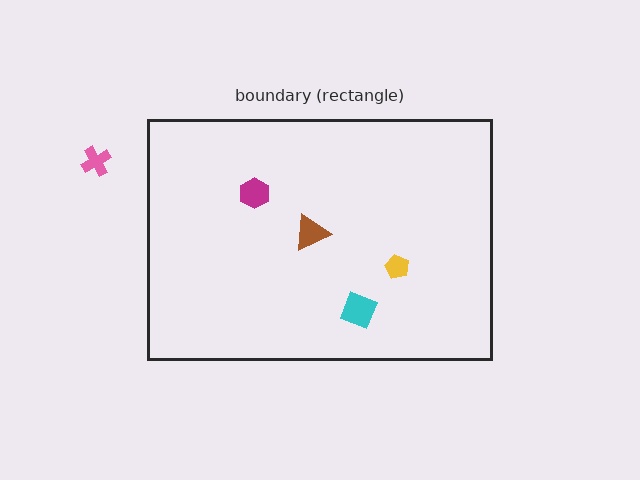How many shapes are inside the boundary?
4 inside, 1 outside.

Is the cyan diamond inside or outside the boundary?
Inside.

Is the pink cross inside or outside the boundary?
Outside.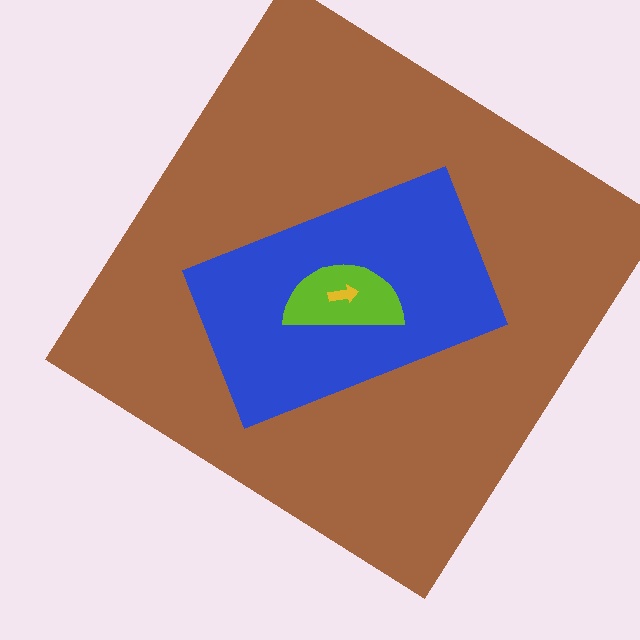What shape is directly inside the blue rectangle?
The lime semicircle.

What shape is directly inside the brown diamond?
The blue rectangle.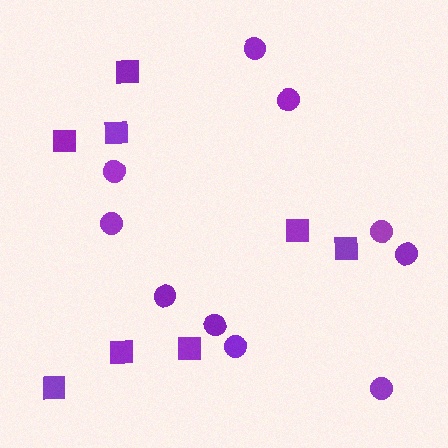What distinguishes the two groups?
There are 2 groups: one group of squares (8) and one group of circles (10).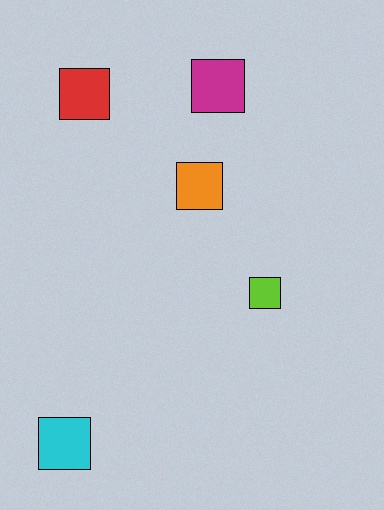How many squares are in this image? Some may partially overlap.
There are 5 squares.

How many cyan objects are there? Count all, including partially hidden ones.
There is 1 cyan object.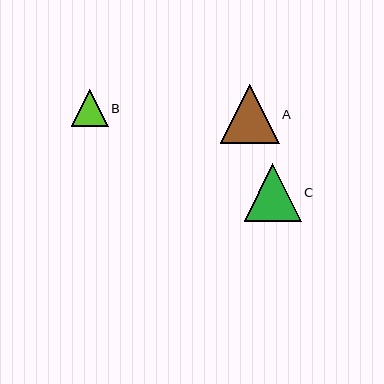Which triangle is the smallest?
Triangle B is the smallest with a size of approximately 37 pixels.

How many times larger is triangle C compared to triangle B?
Triangle C is approximately 1.5 times the size of triangle B.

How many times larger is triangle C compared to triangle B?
Triangle C is approximately 1.5 times the size of triangle B.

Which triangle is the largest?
Triangle A is the largest with a size of approximately 59 pixels.